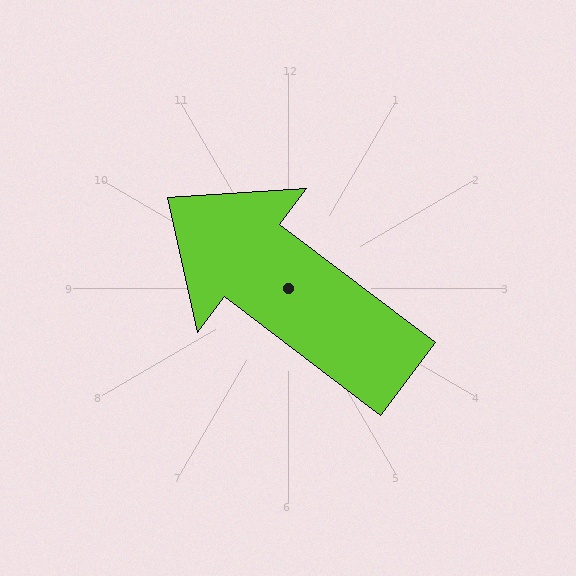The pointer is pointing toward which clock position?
Roughly 10 o'clock.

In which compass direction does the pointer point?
Northwest.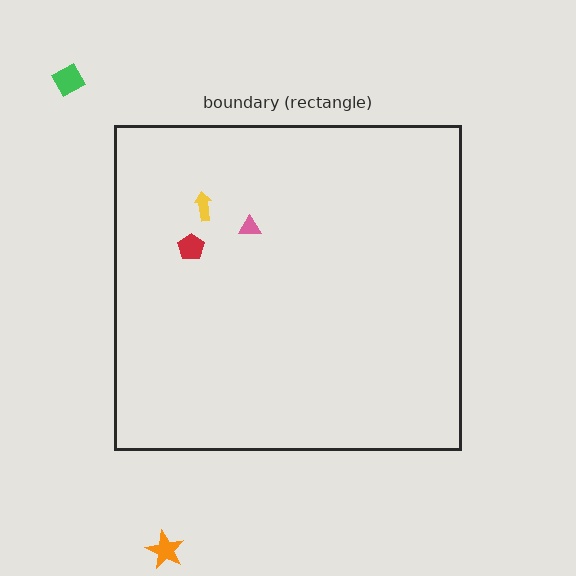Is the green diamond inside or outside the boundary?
Outside.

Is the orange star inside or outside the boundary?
Outside.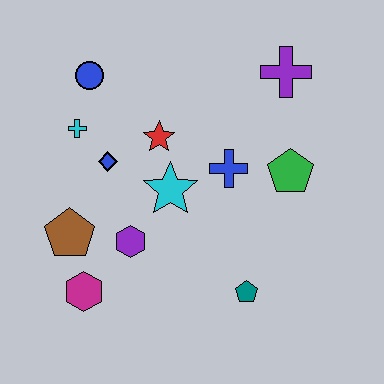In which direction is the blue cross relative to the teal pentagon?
The blue cross is above the teal pentagon.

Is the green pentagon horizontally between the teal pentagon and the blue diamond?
No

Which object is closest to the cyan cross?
The blue diamond is closest to the cyan cross.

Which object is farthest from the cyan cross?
The teal pentagon is farthest from the cyan cross.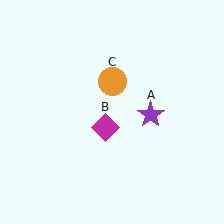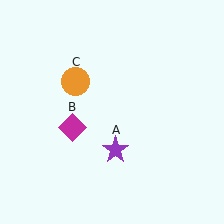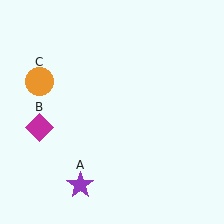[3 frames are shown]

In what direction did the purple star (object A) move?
The purple star (object A) moved down and to the left.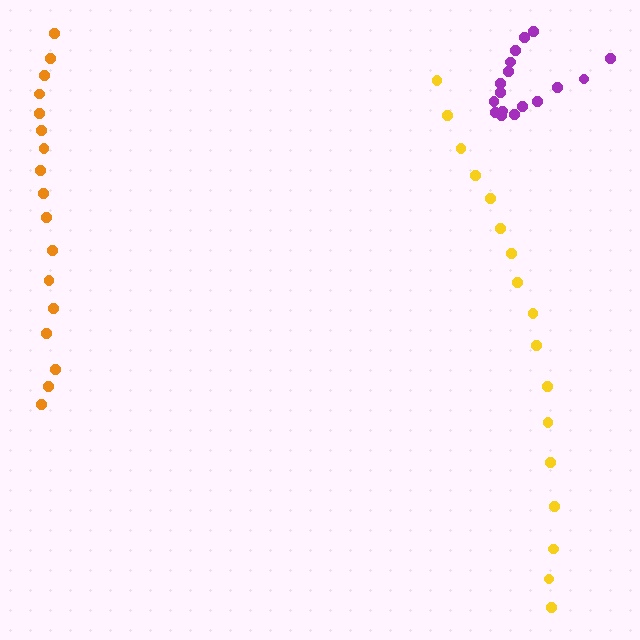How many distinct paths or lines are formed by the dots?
There are 3 distinct paths.